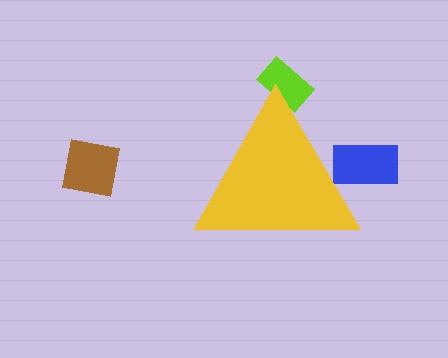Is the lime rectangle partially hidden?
Yes, the lime rectangle is partially hidden behind the yellow triangle.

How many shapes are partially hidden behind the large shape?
2 shapes are partially hidden.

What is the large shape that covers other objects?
A yellow triangle.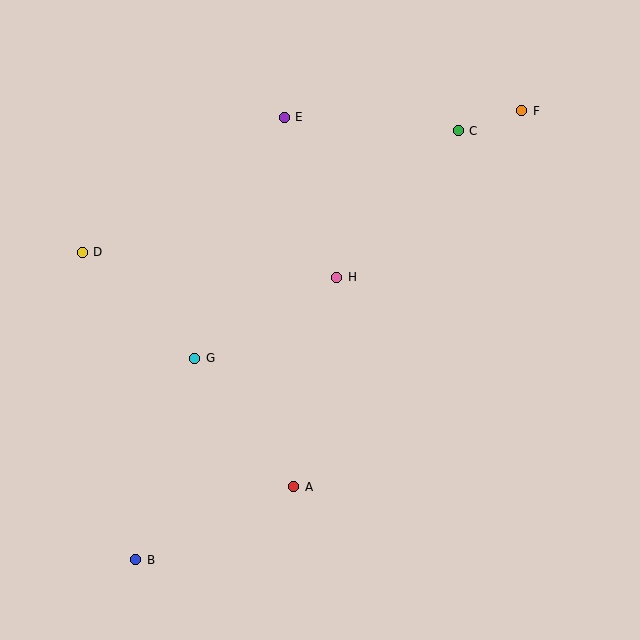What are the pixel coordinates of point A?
Point A is at (294, 487).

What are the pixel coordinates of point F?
Point F is at (522, 111).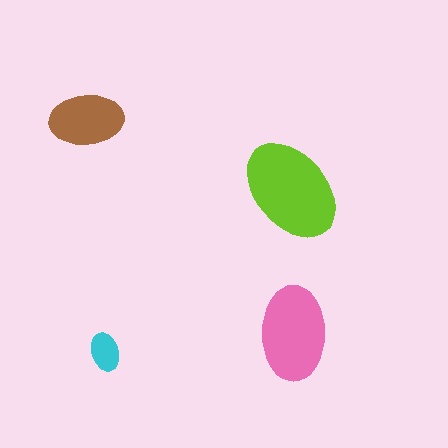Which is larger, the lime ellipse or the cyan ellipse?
The lime one.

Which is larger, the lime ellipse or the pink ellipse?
The lime one.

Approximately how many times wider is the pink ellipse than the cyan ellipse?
About 2.5 times wider.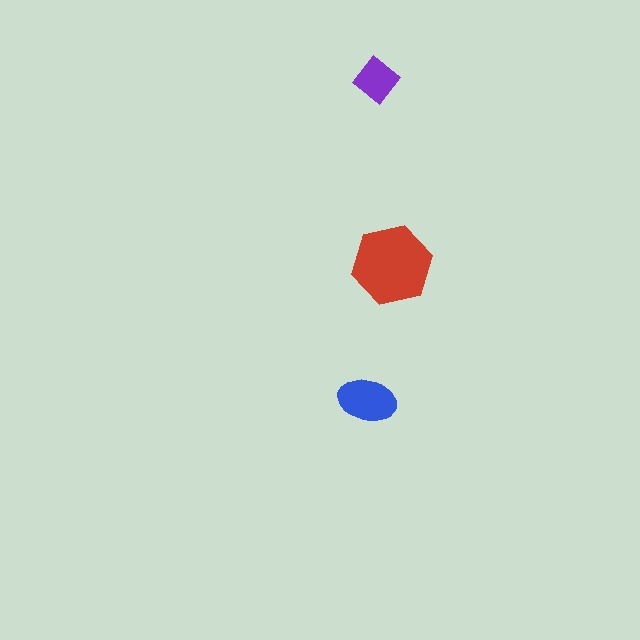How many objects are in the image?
There are 3 objects in the image.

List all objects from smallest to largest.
The purple diamond, the blue ellipse, the red hexagon.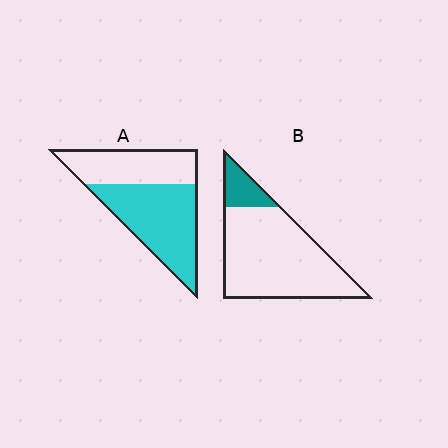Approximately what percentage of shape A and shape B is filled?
A is approximately 60% and B is approximately 15%.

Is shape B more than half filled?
No.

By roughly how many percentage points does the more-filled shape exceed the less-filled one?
By roughly 45 percentage points (A over B).